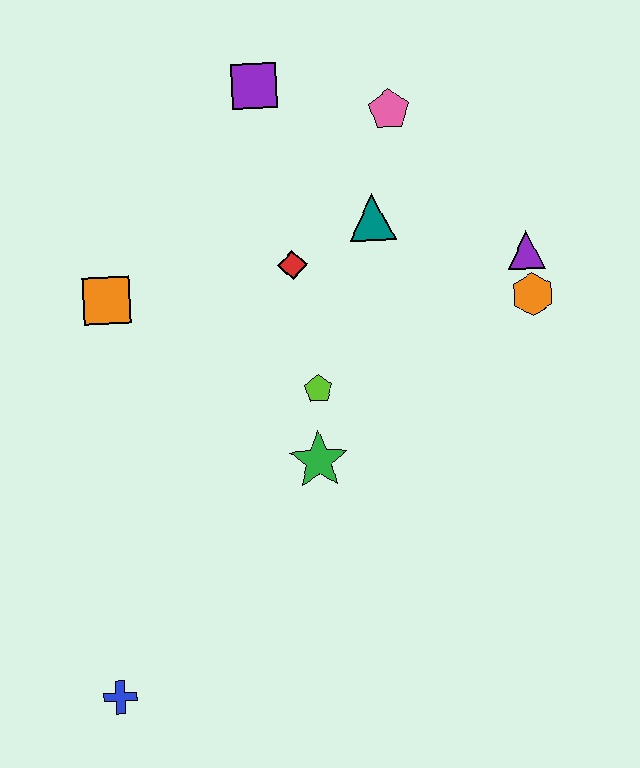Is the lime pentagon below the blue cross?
No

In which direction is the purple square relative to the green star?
The purple square is above the green star.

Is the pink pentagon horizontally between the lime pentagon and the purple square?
No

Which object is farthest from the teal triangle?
The blue cross is farthest from the teal triangle.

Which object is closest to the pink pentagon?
The teal triangle is closest to the pink pentagon.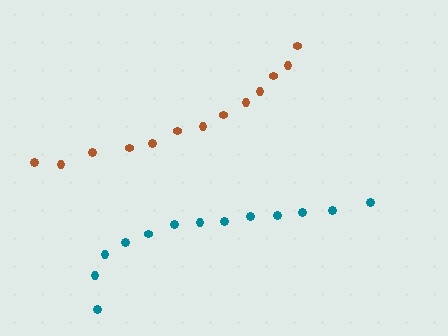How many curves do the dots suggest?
There are 2 distinct paths.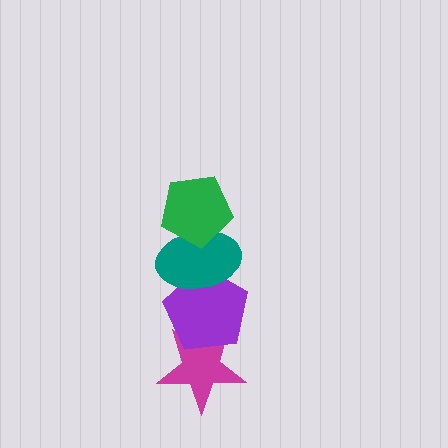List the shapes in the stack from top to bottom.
From top to bottom: the green pentagon, the teal ellipse, the purple pentagon, the magenta star.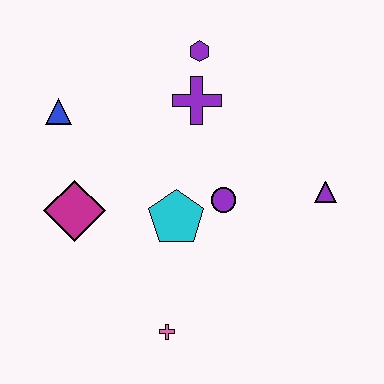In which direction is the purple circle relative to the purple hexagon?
The purple circle is below the purple hexagon.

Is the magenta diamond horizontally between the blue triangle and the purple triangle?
Yes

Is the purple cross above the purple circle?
Yes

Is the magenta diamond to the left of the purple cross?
Yes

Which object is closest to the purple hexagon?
The purple cross is closest to the purple hexagon.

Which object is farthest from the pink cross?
The purple hexagon is farthest from the pink cross.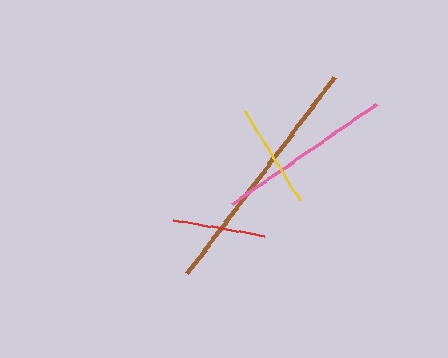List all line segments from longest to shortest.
From longest to shortest: brown, pink, yellow, red.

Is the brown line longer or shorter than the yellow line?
The brown line is longer than the yellow line.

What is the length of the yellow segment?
The yellow segment is approximately 105 pixels long.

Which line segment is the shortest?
The red line is the shortest at approximately 92 pixels.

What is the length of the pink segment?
The pink segment is approximately 176 pixels long.